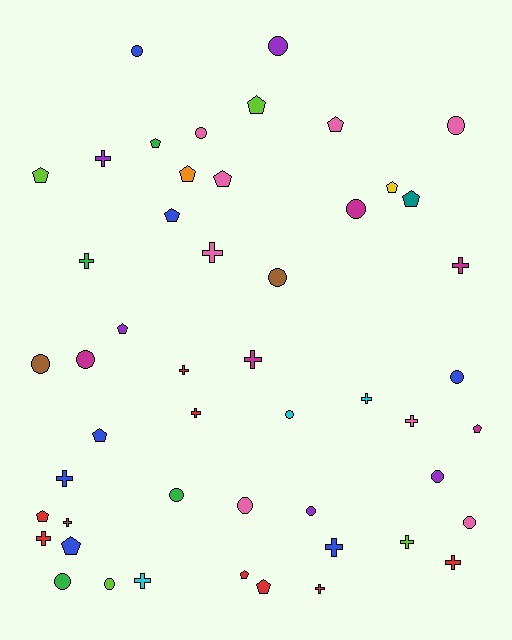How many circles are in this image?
There are 17 circles.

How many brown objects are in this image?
There are 3 brown objects.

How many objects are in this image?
There are 50 objects.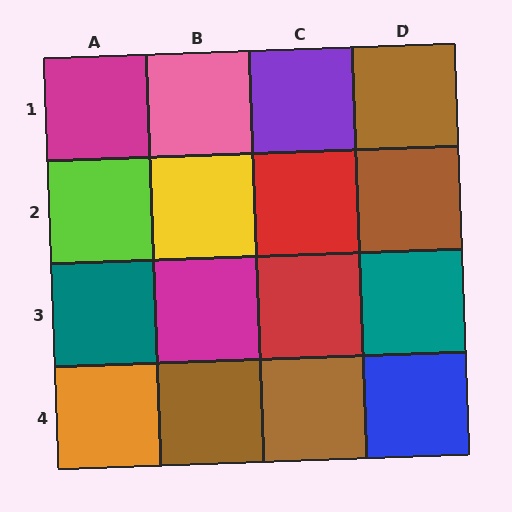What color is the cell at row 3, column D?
Teal.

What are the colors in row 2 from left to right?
Lime, yellow, red, brown.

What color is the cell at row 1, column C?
Purple.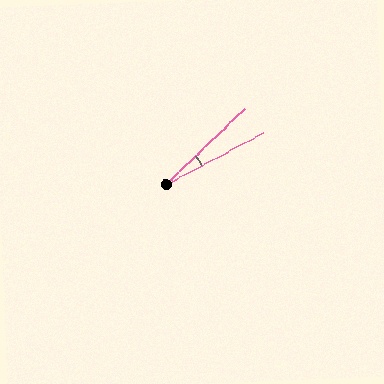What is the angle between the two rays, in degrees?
Approximately 15 degrees.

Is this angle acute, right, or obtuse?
It is acute.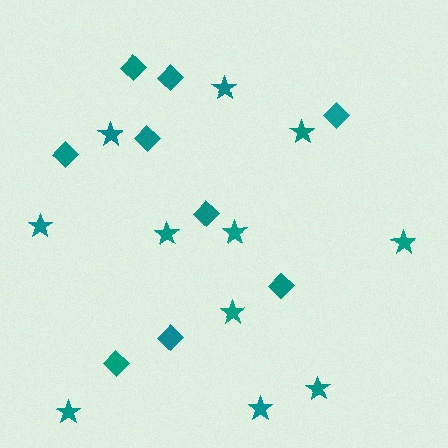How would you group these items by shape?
There are 2 groups: one group of diamonds (9) and one group of stars (11).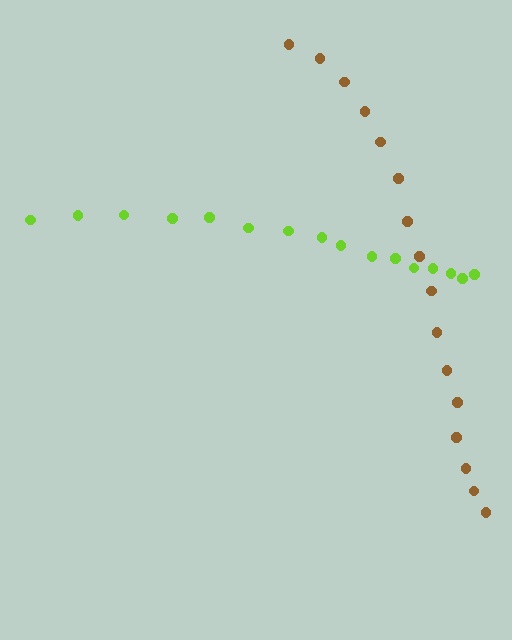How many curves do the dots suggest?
There are 2 distinct paths.